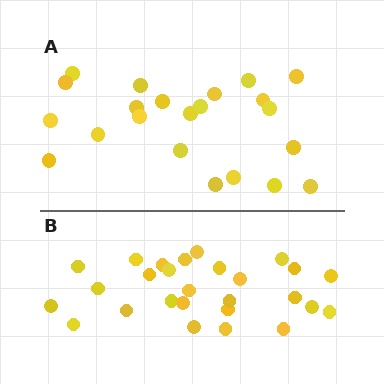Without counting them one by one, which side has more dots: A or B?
Region B (the bottom region) has more dots.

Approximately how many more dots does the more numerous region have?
Region B has about 5 more dots than region A.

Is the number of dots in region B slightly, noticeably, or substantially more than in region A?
Region B has only slightly more — the two regions are fairly close. The ratio is roughly 1.2 to 1.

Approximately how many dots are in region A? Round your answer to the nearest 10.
About 20 dots. (The exact count is 22, which rounds to 20.)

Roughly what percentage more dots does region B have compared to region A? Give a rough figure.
About 25% more.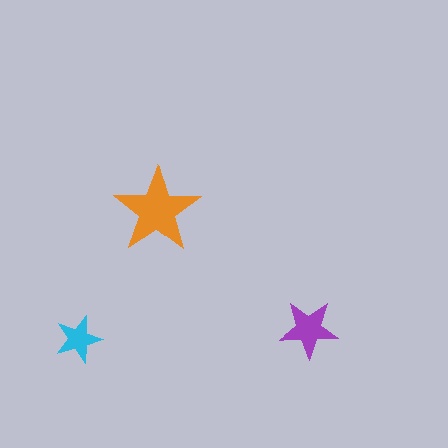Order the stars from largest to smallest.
the orange one, the purple one, the cyan one.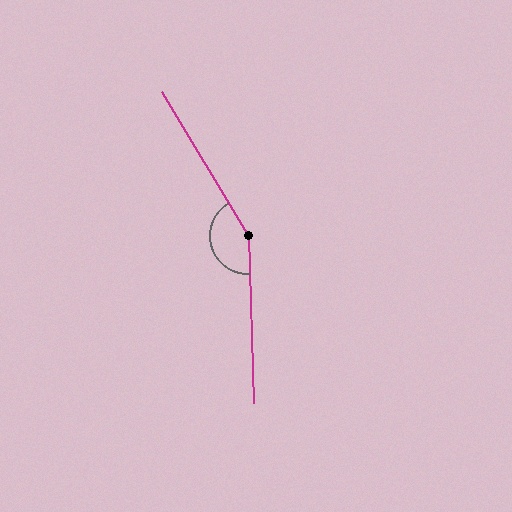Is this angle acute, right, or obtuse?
It is obtuse.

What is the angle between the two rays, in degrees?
Approximately 151 degrees.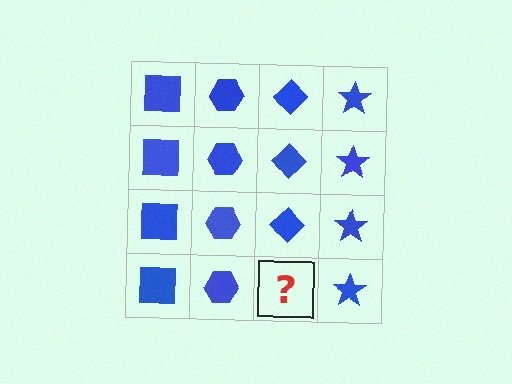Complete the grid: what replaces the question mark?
The question mark should be replaced with a blue diamond.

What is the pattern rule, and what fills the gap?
The rule is that each column has a consistent shape. The gap should be filled with a blue diamond.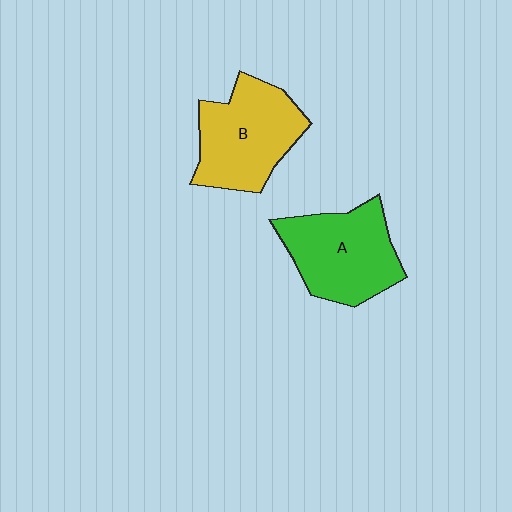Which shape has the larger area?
Shape A (green).